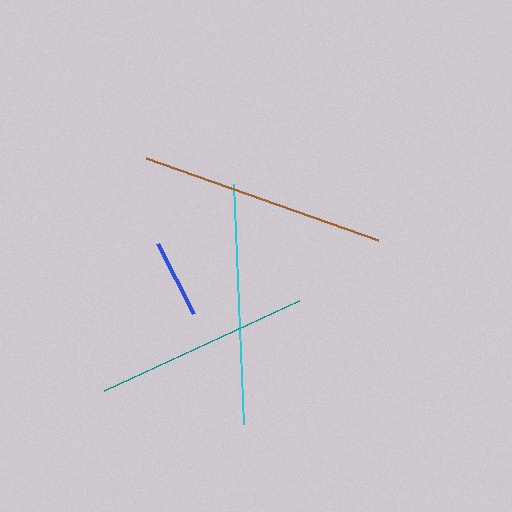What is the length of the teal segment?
The teal segment is approximately 215 pixels long.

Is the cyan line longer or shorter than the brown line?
The brown line is longer than the cyan line.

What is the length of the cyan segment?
The cyan segment is approximately 241 pixels long.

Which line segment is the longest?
The brown line is the longest at approximately 246 pixels.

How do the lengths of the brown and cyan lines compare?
The brown and cyan lines are approximately the same length.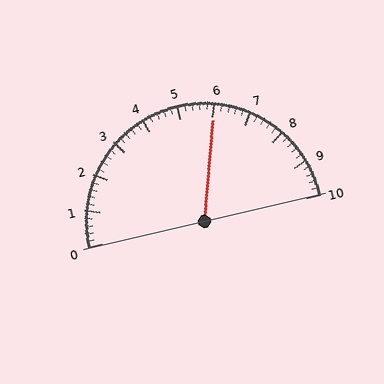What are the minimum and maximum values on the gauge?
The gauge ranges from 0 to 10.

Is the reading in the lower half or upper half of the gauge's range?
The reading is in the upper half of the range (0 to 10).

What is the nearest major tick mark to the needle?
The nearest major tick mark is 6.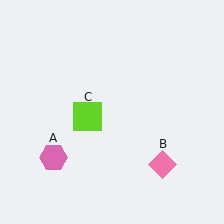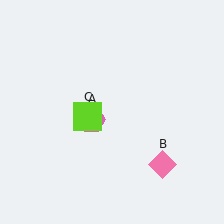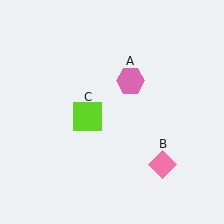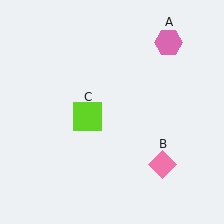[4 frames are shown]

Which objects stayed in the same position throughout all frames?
Pink diamond (object B) and lime square (object C) remained stationary.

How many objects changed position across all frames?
1 object changed position: pink hexagon (object A).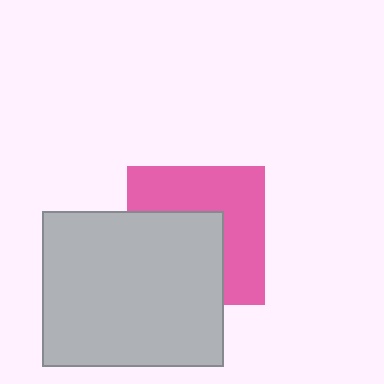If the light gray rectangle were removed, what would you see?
You would see the complete pink square.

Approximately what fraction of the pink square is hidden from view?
Roughly 47% of the pink square is hidden behind the light gray rectangle.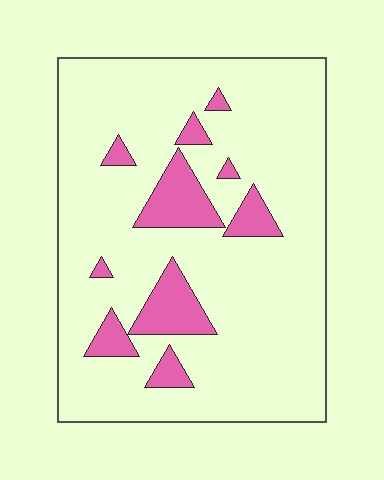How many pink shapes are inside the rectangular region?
10.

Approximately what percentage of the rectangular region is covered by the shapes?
Approximately 15%.